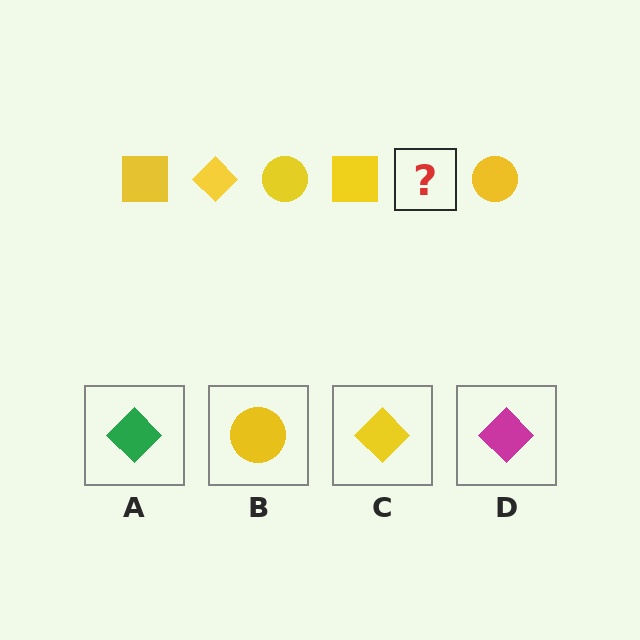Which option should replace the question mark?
Option C.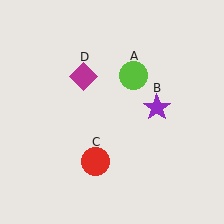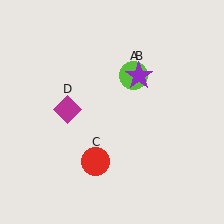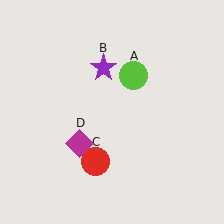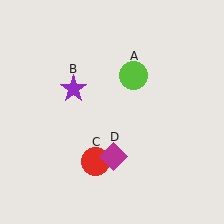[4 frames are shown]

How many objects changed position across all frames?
2 objects changed position: purple star (object B), magenta diamond (object D).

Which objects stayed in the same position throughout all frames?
Lime circle (object A) and red circle (object C) remained stationary.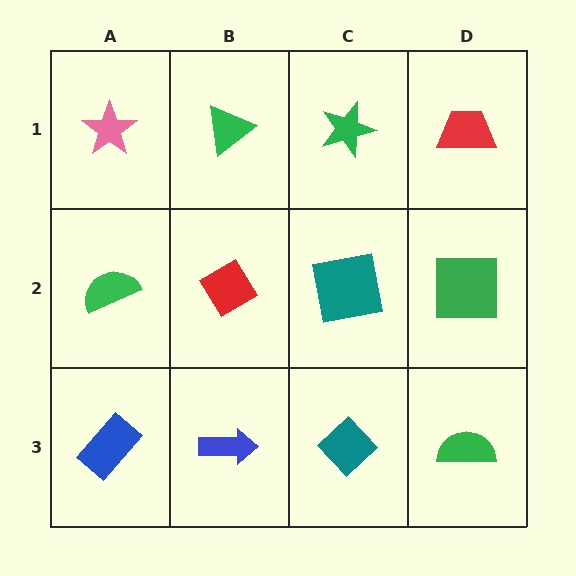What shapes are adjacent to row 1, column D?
A green square (row 2, column D), a green star (row 1, column C).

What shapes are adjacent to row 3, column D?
A green square (row 2, column D), a teal diamond (row 3, column C).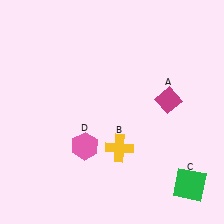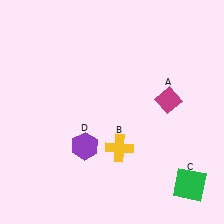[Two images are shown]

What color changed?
The hexagon (D) changed from pink in Image 1 to purple in Image 2.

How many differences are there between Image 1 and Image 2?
There is 1 difference between the two images.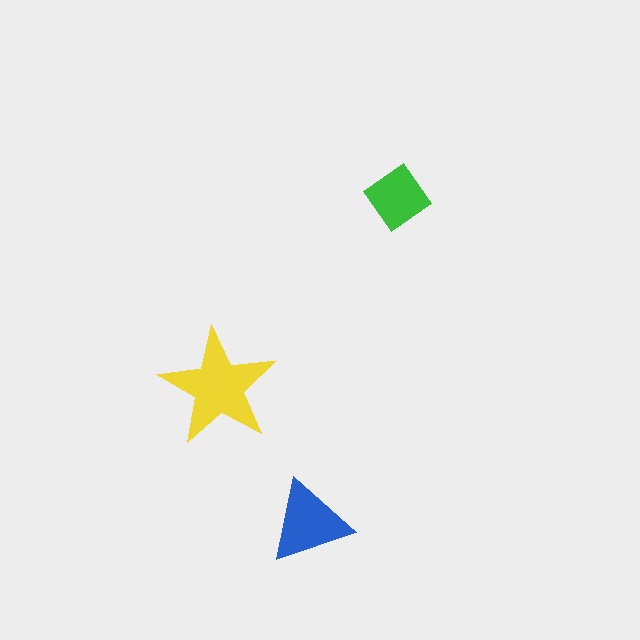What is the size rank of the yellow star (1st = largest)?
1st.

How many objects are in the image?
There are 3 objects in the image.